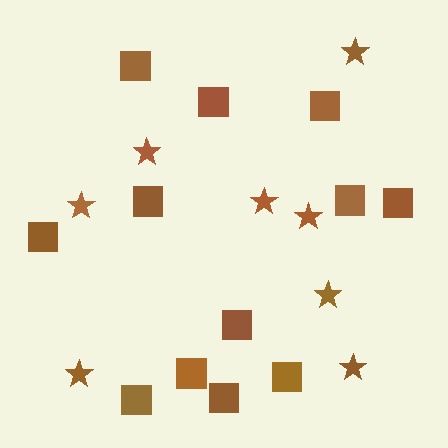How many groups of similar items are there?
There are 2 groups: one group of squares (12) and one group of stars (8).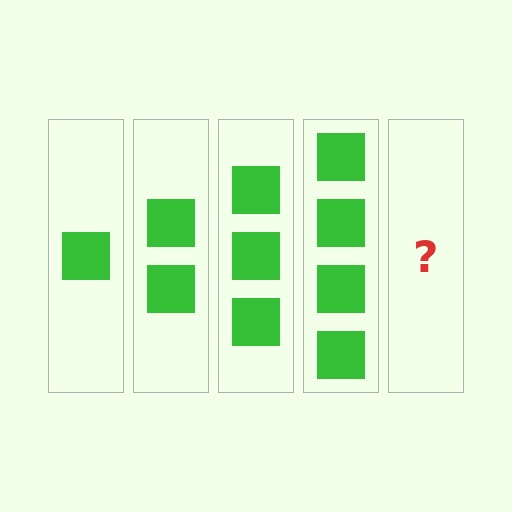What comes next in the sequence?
The next element should be 5 squares.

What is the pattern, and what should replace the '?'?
The pattern is that each step adds one more square. The '?' should be 5 squares.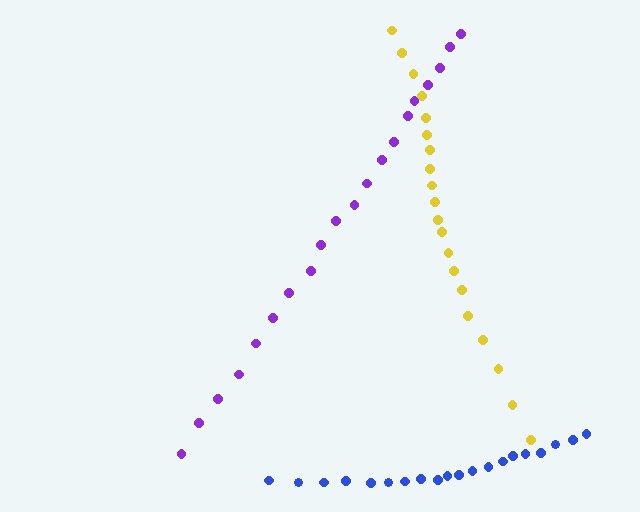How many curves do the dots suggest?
There are 3 distinct paths.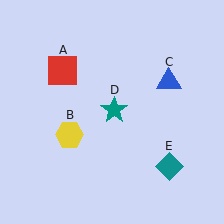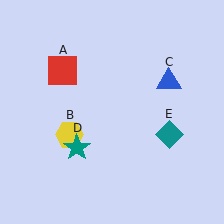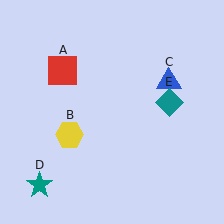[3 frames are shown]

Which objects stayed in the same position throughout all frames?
Red square (object A) and yellow hexagon (object B) and blue triangle (object C) remained stationary.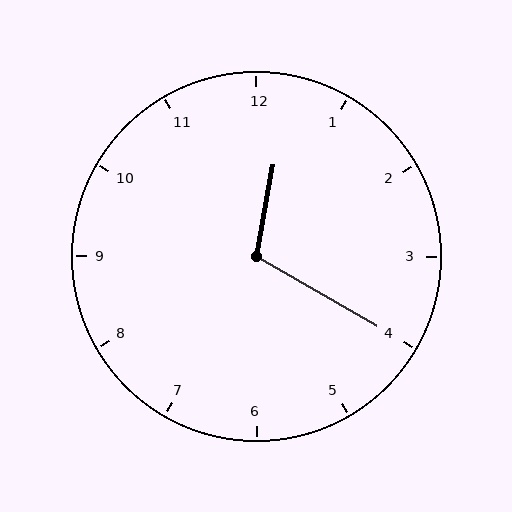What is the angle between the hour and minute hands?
Approximately 110 degrees.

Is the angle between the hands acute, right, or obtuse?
It is obtuse.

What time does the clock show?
12:20.